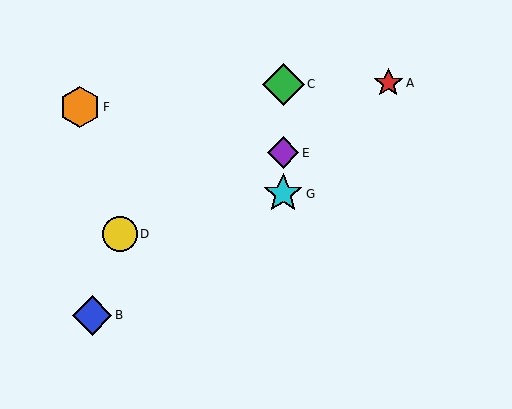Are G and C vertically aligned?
Yes, both are at x≈283.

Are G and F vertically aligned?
No, G is at x≈283 and F is at x≈80.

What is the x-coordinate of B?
Object B is at x≈92.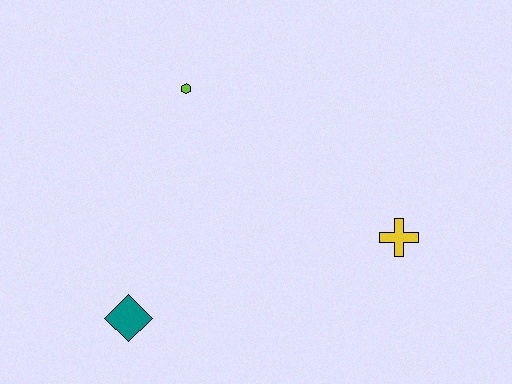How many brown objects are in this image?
There are no brown objects.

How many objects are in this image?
There are 3 objects.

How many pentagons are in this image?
There are no pentagons.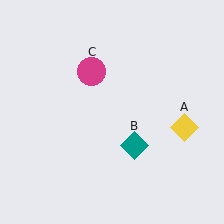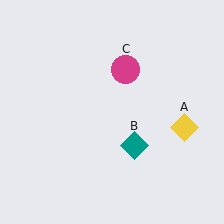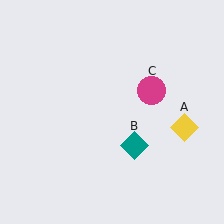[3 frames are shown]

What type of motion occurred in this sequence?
The magenta circle (object C) rotated clockwise around the center of the scene.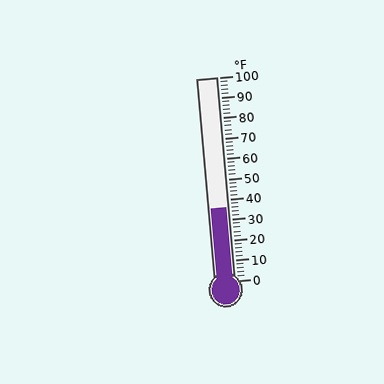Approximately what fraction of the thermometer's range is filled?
The thermometer is filled to approximately 35% of its range.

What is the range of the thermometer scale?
The thermometer scale ranges from 0°F to 100°F.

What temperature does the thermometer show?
The thermometer shows approximately 36°F.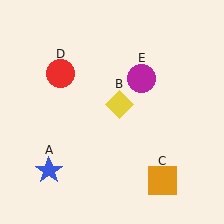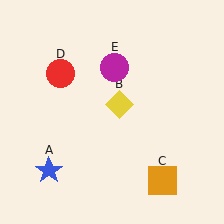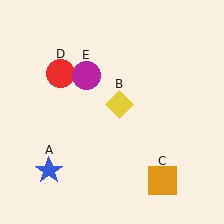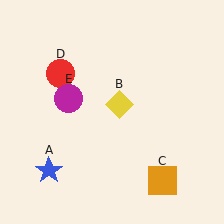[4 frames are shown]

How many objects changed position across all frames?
1 object changed position: magenta circle (object E).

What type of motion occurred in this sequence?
The magenta circle (object E) rotated counterclockwise around the center of the scene.